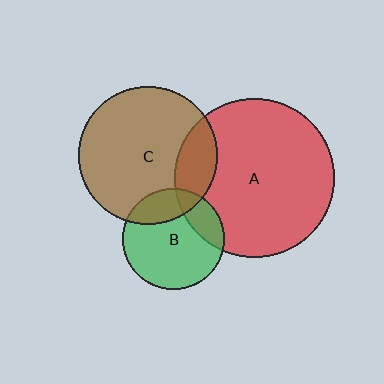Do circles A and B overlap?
Yes.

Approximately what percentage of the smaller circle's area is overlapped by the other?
Approximately 20%.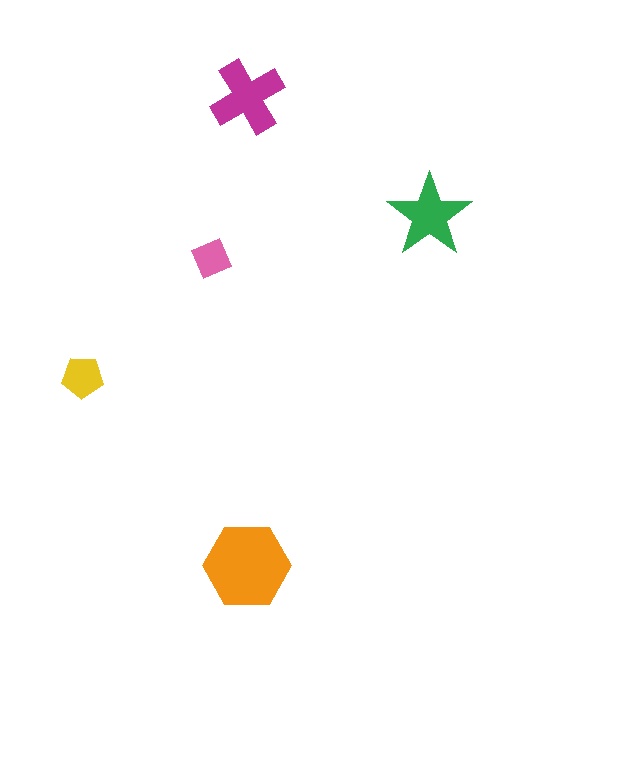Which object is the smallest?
The pink diamond.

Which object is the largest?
The orange hexagon.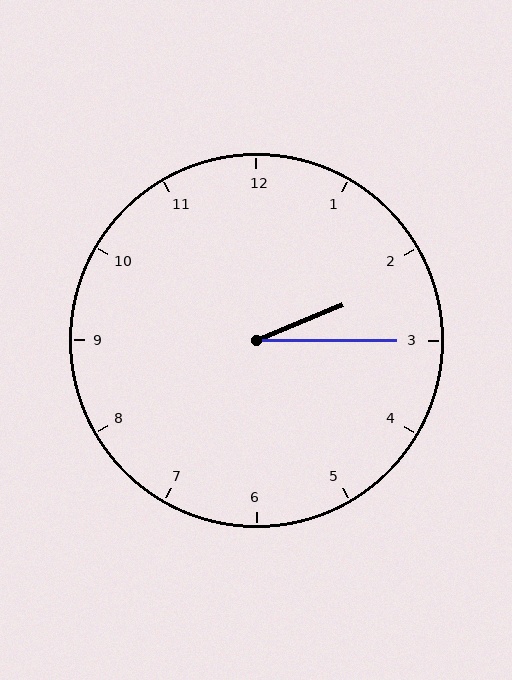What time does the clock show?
2:15.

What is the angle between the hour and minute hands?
Approximately 22 degrees.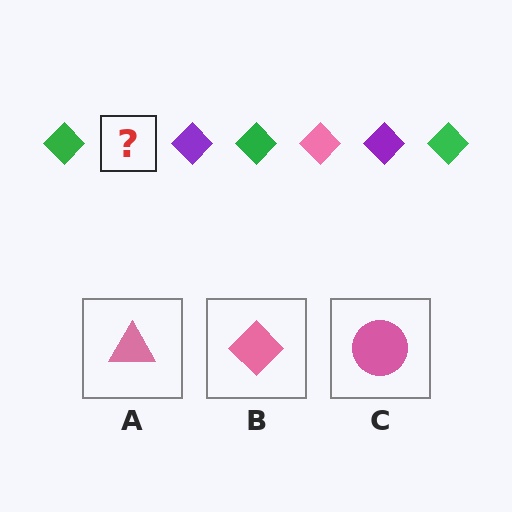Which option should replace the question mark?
Option B.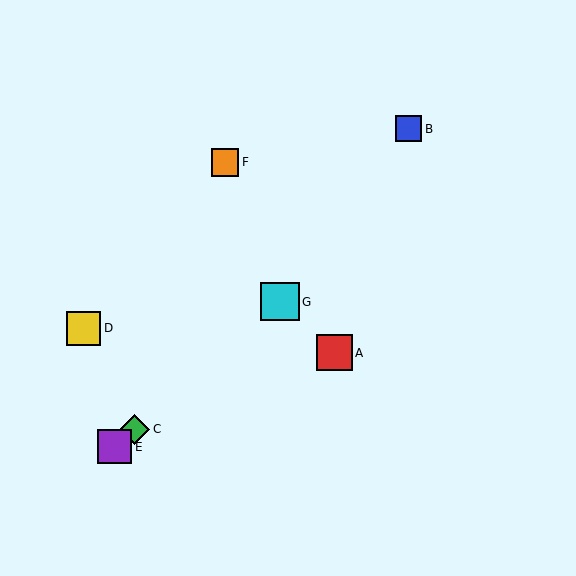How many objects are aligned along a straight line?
3 objects (C, E, G) are aligned along a straight line.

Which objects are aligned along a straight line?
Objects C, E, G are aligned along a straight line.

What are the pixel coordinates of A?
Object A is at (334, 353).